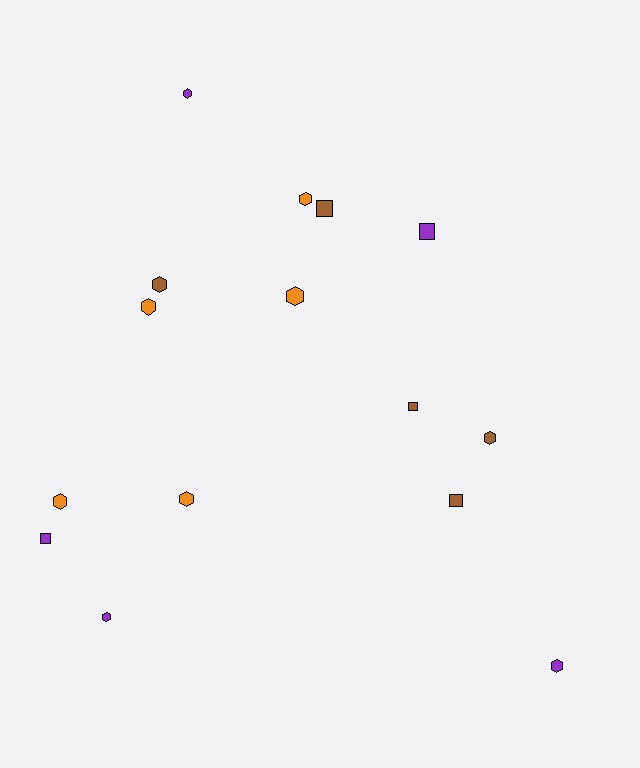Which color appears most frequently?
Brown, with 5 objects.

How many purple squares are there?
There are 2 purple squares.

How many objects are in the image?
There are 15 objects.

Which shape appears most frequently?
Hexagon, with 10 objects.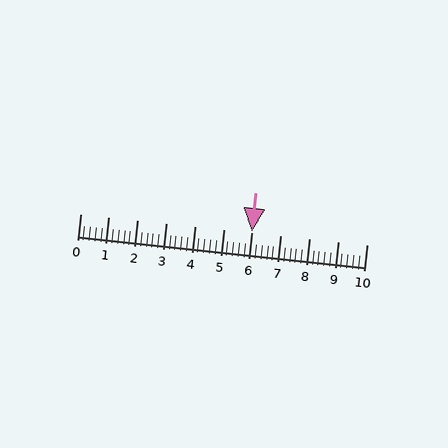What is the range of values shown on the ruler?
The ruler shows values from 0 to 10.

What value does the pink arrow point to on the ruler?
The pink arrow points to approximately 6.0.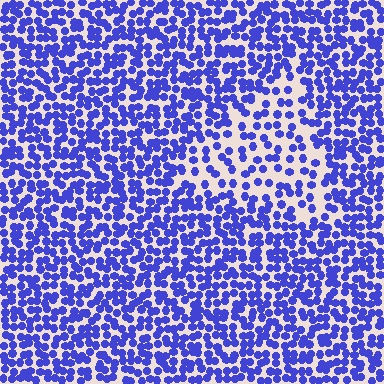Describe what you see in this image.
The image contains small blue elements arranged at two different densities. A triangle-shaped region is visible where the elements are less densely packed than the surrounding area.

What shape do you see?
I see a triangle.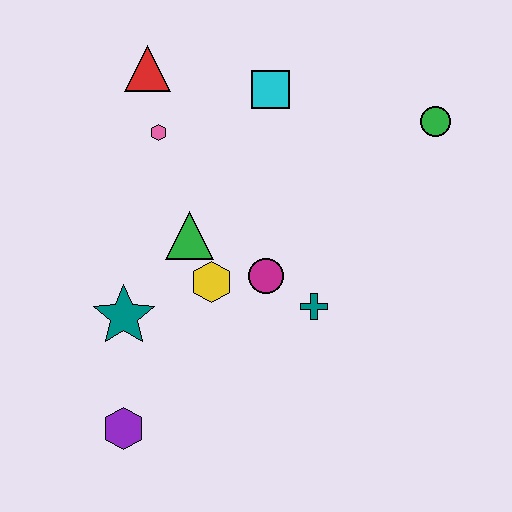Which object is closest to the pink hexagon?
The red triangle is closest to the pink hexagon.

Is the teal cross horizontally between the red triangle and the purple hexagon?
No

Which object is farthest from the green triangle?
The green circle is farthest from the green triangle.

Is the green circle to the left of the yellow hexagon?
No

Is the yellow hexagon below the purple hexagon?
No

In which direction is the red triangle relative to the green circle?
The red triangle is to the left of the green circle.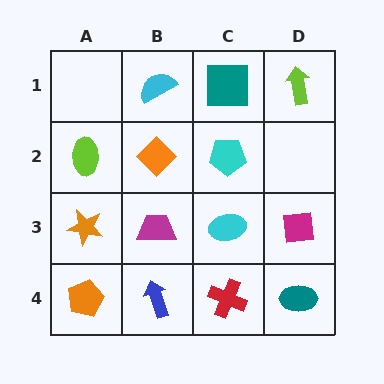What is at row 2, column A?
A lime ellipse.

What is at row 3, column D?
A magenta square.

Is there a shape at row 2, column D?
No, that cell is empty.